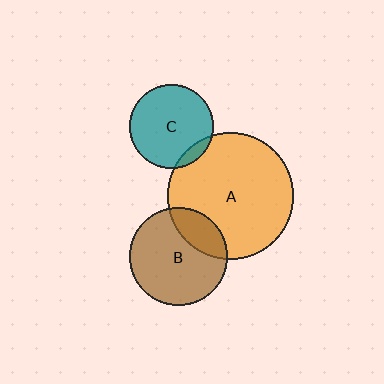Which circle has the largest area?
Circle A (orange).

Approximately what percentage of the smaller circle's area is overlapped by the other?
Approximately 10%.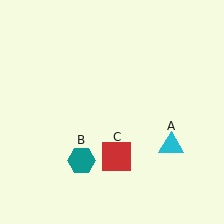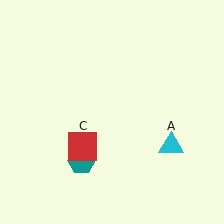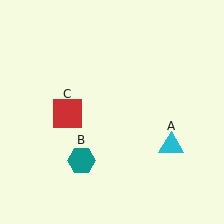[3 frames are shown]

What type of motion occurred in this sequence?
The red square (object C) rotated clockwise around the center of the scene.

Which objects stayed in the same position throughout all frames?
Cyan triangle (object A) and teal hexagon (object B) remained stationary.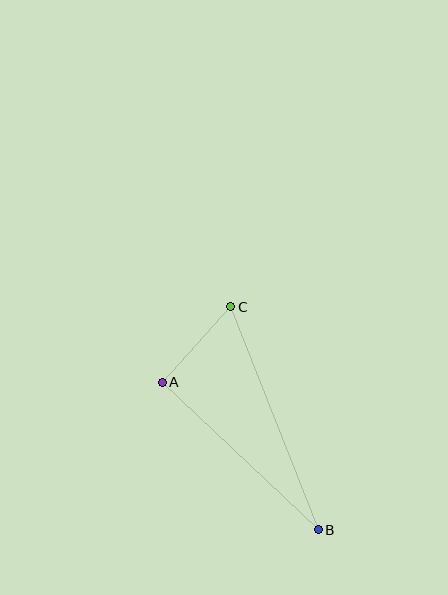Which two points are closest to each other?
Points A and C are closest to each other.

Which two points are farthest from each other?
Points B and C are farthest from each other.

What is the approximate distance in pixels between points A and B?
The distance between A and B is approximately 215 pixels.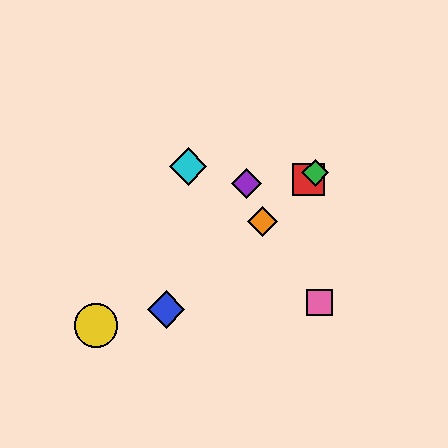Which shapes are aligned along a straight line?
The red square, the blue diamond, the green diamond, the orange diamond are aligned along a straight line.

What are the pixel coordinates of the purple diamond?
The purple diamond is at (247, 184).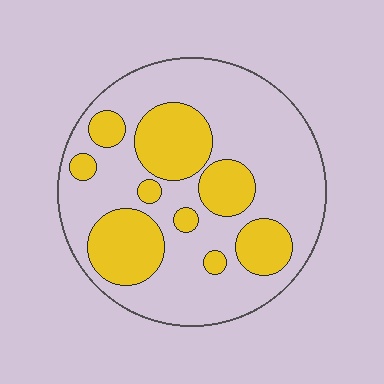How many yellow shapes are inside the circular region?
9.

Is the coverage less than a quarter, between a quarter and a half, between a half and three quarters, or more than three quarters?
Between a quarter and a half.